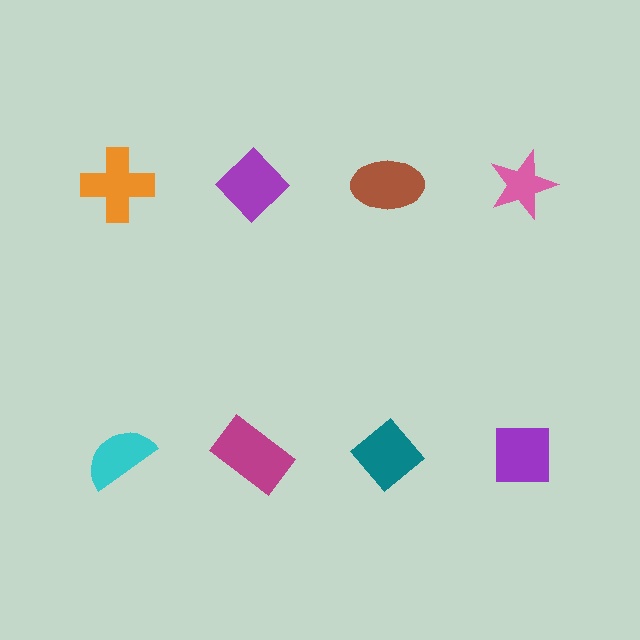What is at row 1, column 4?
A pink star.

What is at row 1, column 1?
An orange cross.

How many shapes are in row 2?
4 shapes.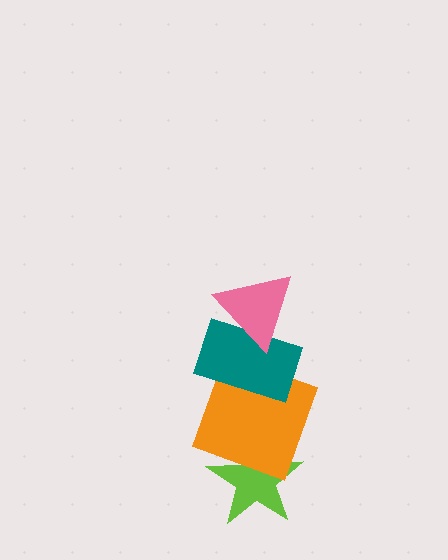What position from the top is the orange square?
The orange square is 3rd from the top.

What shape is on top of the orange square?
The teal rectangle is on top of the orange square.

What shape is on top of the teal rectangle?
The pink triangle is on top of the teal rectangle.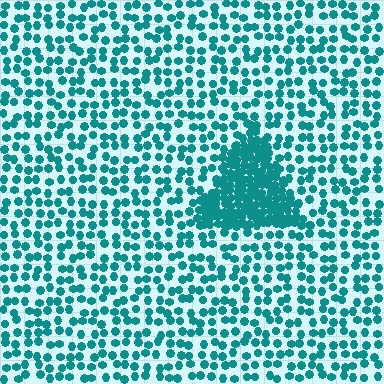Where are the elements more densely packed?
The elements are more densely packed inside the triangle boundary.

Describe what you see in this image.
The image contains small teal elements arranged at two different densities. A triangle-shaped region is visible where the elements are more densely packed than the surrounding area.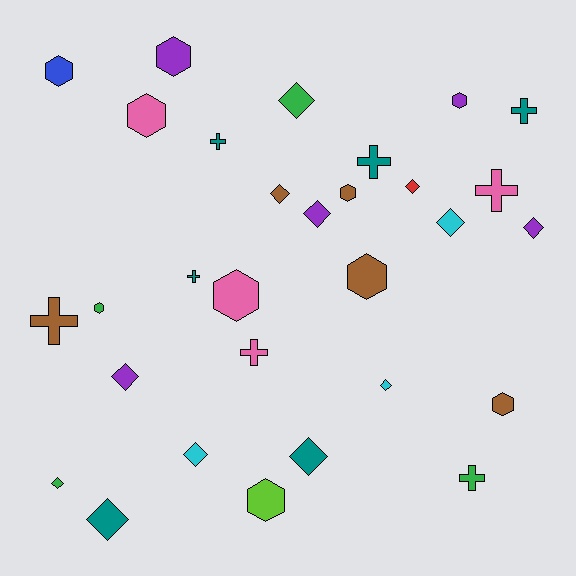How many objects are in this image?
There are 30 objects.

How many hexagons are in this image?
There are 10 hexagons.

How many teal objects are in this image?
There are 6 teal objects.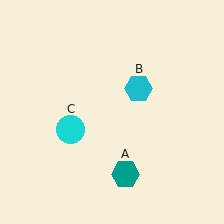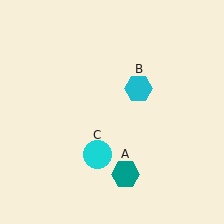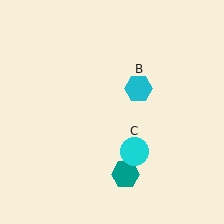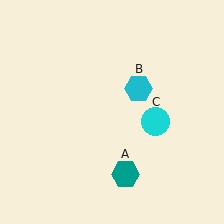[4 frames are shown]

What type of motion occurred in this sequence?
The cyan circle (object C) rotated counterclockwise around the center of the scene.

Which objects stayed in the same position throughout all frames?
Teal hexagon (object A) and cyan hexagon (object B) remained stationary.